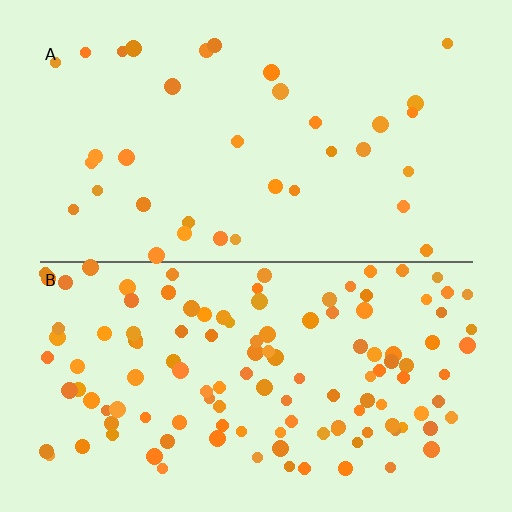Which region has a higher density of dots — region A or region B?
B (the bottom).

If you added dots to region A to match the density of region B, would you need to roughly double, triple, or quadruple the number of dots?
Approximately triple.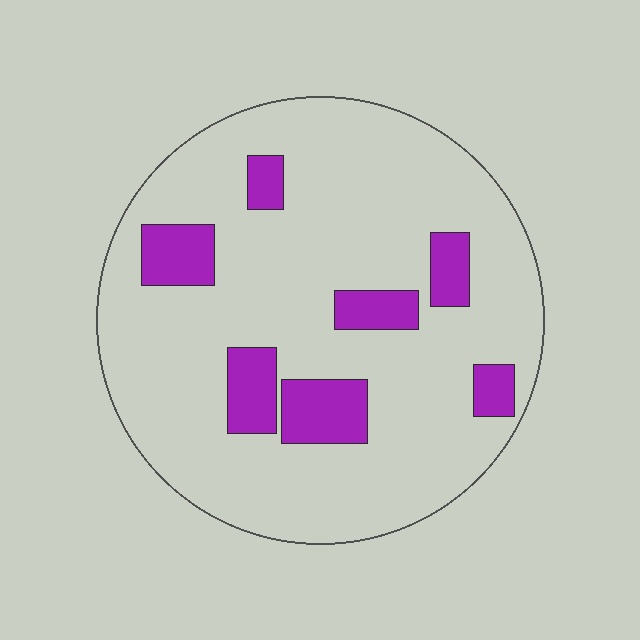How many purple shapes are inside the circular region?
7.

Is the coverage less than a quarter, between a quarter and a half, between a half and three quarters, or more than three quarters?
Less than a quarter.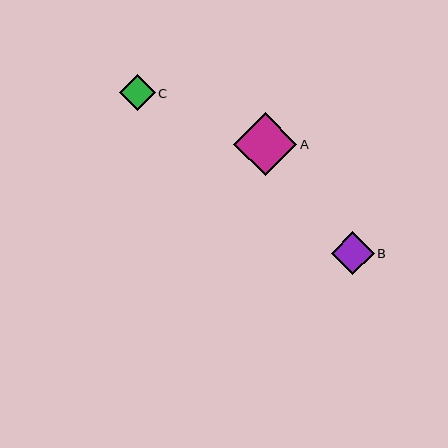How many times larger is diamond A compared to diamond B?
Diamond A is approximately 1.5 times the size of diamond B.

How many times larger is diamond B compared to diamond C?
Diamond B is approximately 1.2 times the size of diamond C.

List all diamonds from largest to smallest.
From largest to smallest: A, B, C.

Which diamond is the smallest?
Diamond C is the smallest with a size of approximately 36 pixels.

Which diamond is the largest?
Diamond A is the largest with a size of approximately 63 pixels.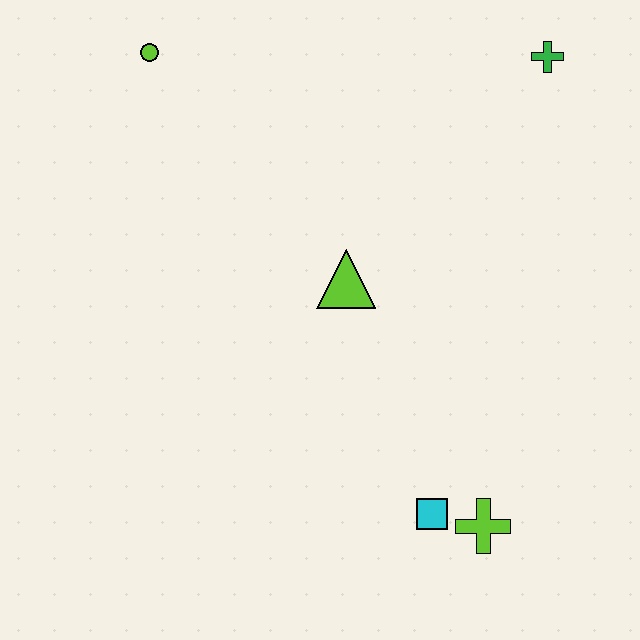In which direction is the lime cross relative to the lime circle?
The lime cross is below the lime circle.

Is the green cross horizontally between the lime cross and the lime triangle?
No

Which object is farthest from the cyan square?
The lime circle is farthest from the cyan square.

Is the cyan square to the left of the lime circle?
No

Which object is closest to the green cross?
The lime triangle is closest to the green cross.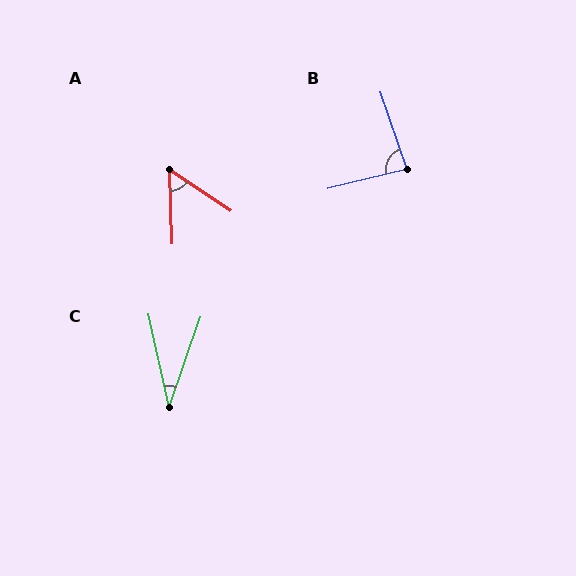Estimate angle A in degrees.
Approximately 54 degrees.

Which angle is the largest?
B, at approximately 85 degrees.